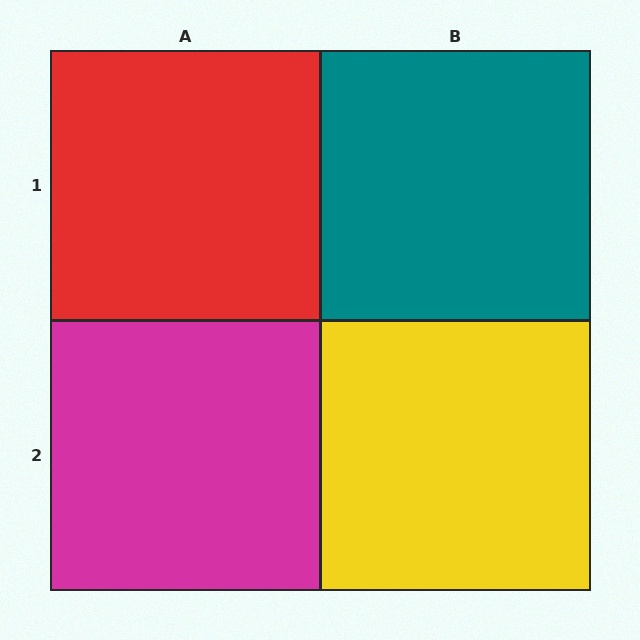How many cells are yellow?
1 cell is yellow.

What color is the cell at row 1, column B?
Teal.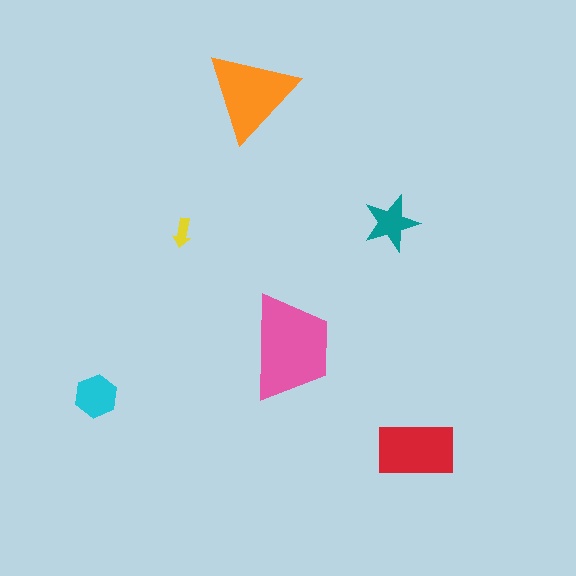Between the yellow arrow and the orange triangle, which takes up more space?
The orange triangle.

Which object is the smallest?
The yellow arrow.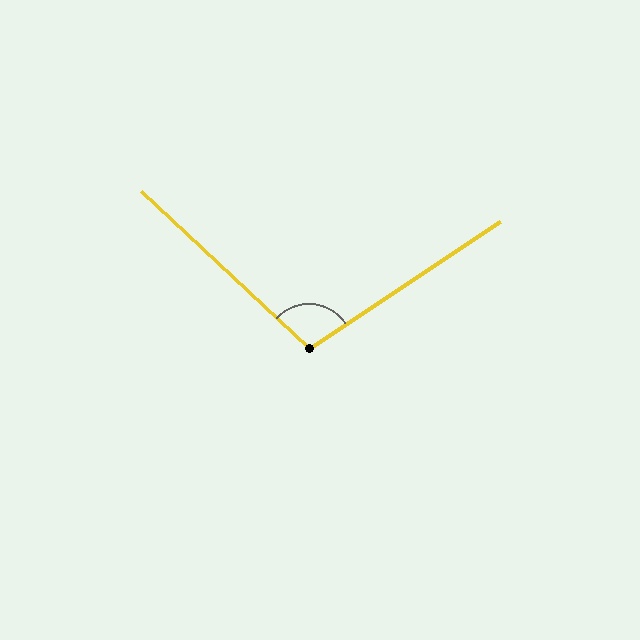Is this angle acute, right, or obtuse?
It is obtuse.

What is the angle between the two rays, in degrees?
Approximately 103 degrees.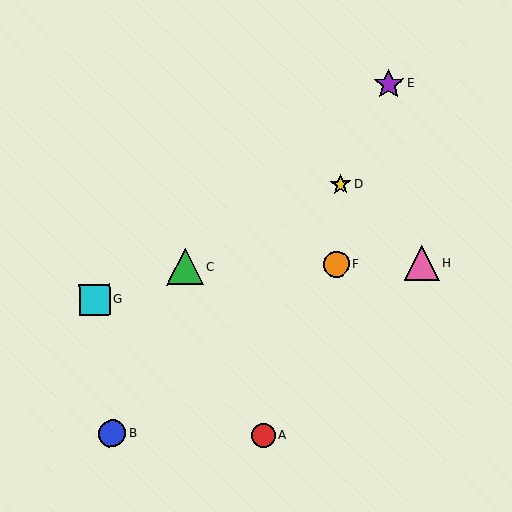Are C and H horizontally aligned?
Yes, both are at y≈267.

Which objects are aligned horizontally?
Objects C, F, H are aligned horizontally.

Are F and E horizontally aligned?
No, F is at y≈264 and E is at y≈84.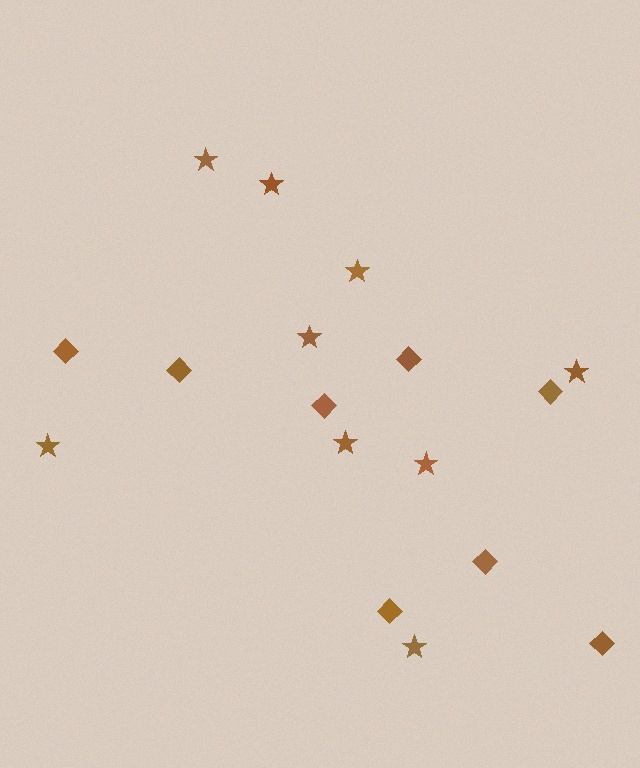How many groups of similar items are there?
There are 2 groups: one group of diamonds (8) and one group of stars (9).